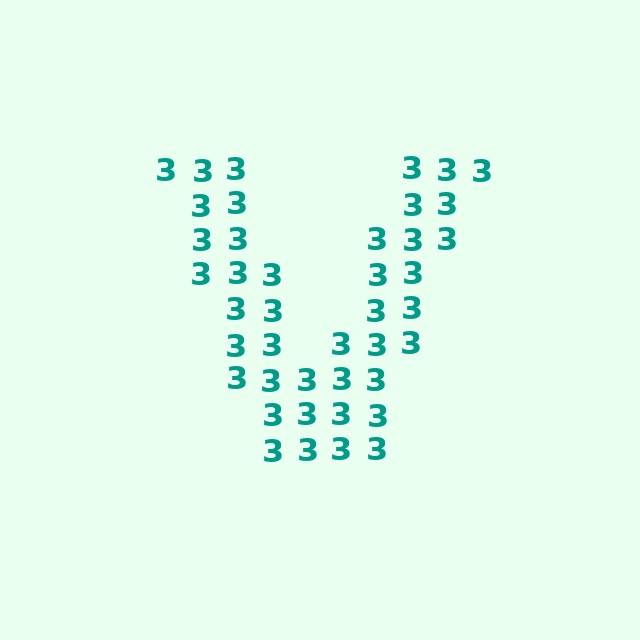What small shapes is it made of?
It is made of small digit 3's.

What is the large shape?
The large shape is the letter V.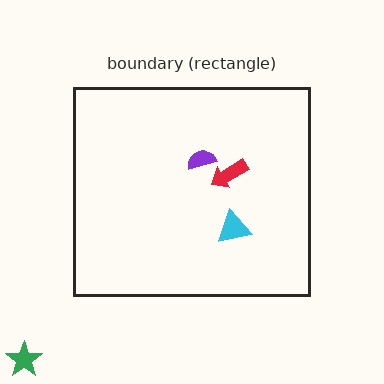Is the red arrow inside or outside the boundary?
Inside.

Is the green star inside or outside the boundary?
Outside.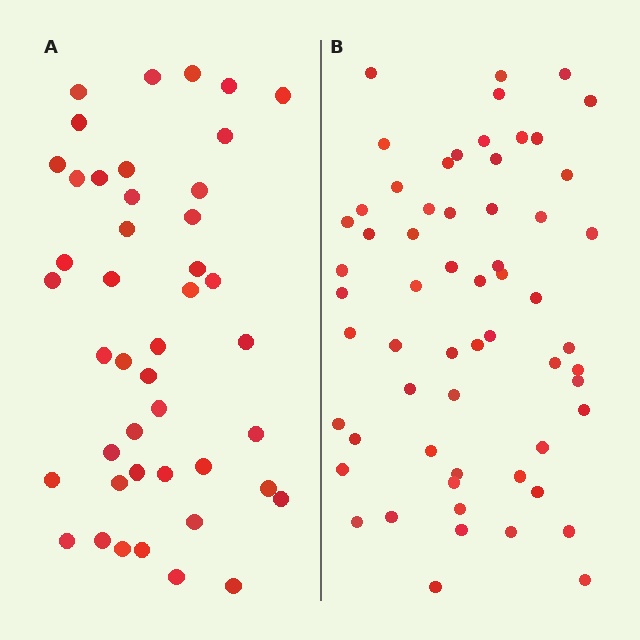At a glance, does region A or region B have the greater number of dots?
Region B (the right region) has more dots.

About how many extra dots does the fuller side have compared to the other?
Region B has approximately 15 more dots than region A.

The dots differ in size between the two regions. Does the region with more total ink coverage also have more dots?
No. Region A has more total ink coverage because its dots are larger, but region B actually contains more individual dots. Total area can be misleading — the number of items is what matters here.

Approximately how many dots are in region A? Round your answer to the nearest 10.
About 40 dots. (The exact count is 44, which rounds to 40.)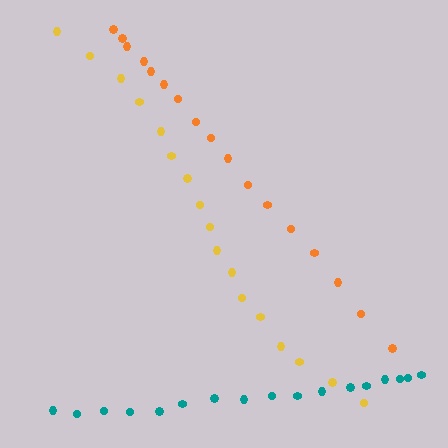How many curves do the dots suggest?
There are 3 distinct paths.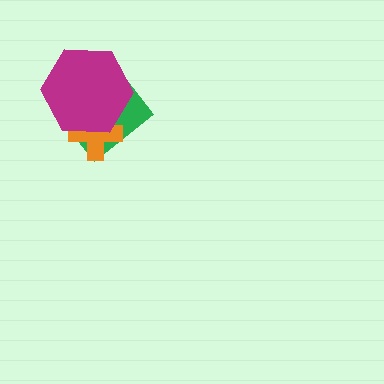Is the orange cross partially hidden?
Yes, it is partially covered by another shape.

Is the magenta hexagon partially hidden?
No, no other shape covers it.